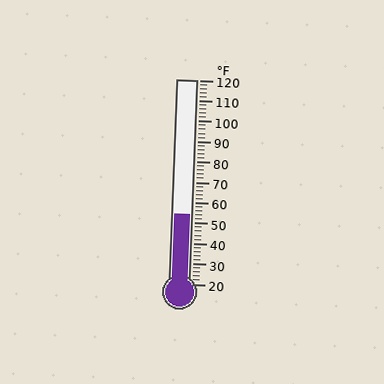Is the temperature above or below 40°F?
The temperature is above 40°F.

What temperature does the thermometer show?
The thermometer shows approximately 54°F.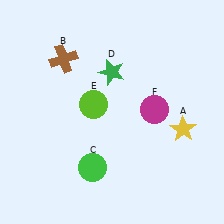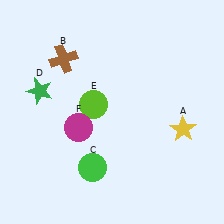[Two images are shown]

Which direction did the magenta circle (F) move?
The magenta circle (F) moved left.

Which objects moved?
The objects that moved are: the green star (D), the magenta circle (F).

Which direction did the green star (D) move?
The green star (D) moved left.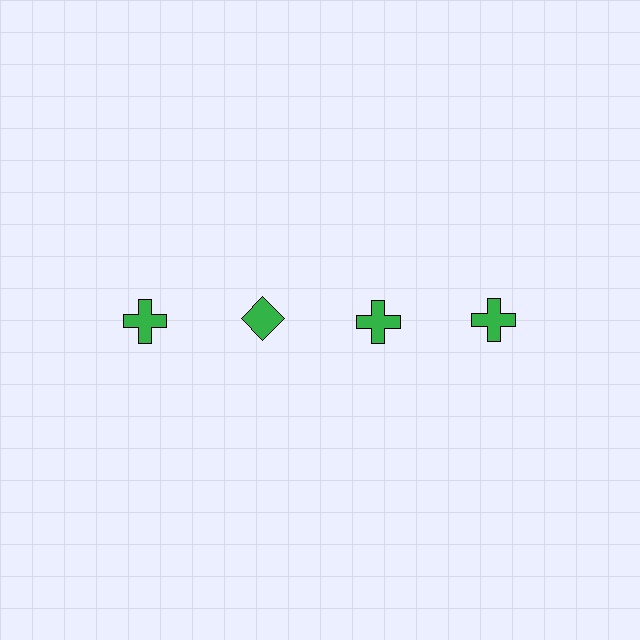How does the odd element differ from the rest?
It has a different shape: diamond instead of cross.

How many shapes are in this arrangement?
There are 4 shapes arranged in a grid pattern.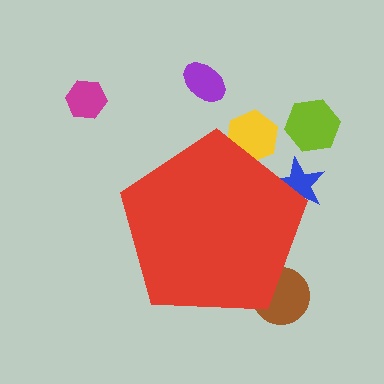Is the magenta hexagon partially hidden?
No, the magenta hexagon is fully visible.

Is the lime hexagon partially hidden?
No, the lime hexagon is fully visible.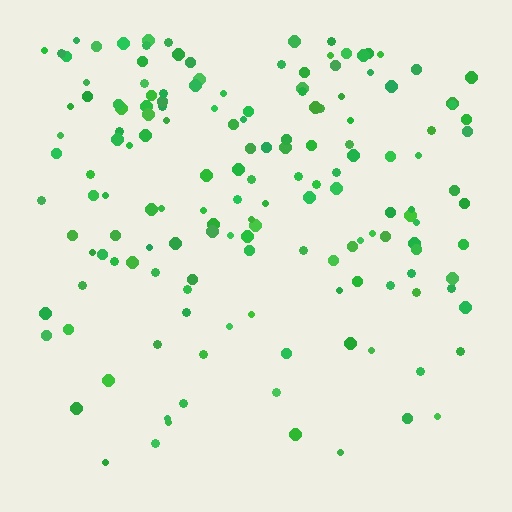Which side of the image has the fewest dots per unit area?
The bottom.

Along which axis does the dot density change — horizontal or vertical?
Vertical.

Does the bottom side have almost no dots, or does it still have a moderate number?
Still a moderate number, just noticeably fewer than the top.